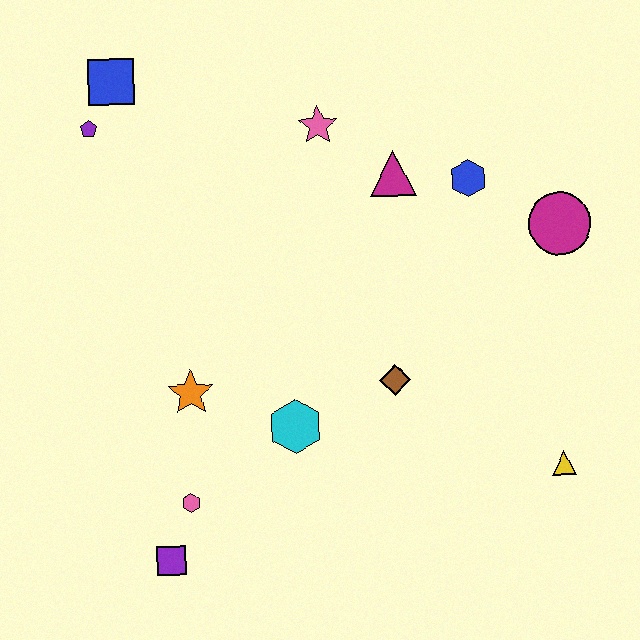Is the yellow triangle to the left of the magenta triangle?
No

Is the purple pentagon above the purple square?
Yes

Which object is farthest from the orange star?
The magenta circle is farthest from the orange star.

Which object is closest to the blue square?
The purple pentagon is closest to the blue square.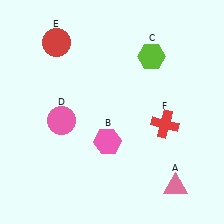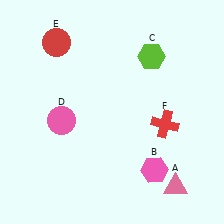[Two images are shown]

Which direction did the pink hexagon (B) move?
The pink hexagon (B) moved right.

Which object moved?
The pink hexagon (B) moved right.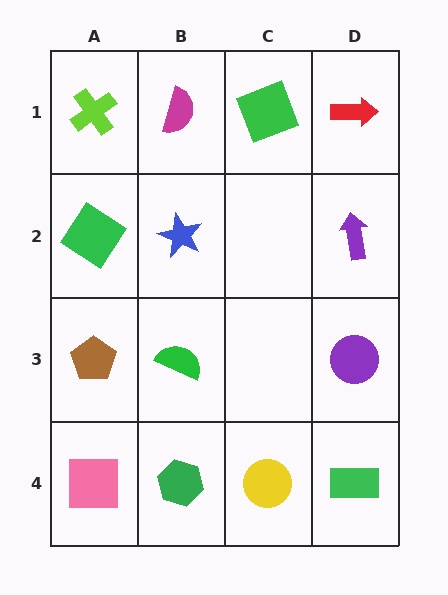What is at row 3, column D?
A purple circle.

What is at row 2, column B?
A blue star.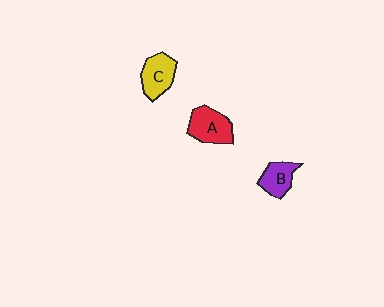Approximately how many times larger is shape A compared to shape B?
Approximately 1.3 times.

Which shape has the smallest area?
Shape B (purple).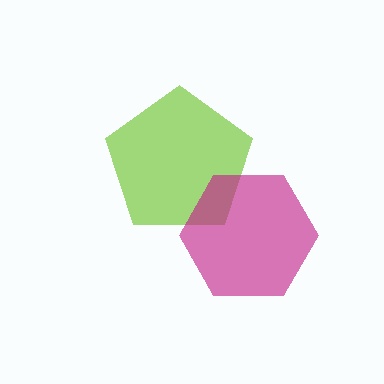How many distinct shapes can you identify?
There are 2 distinct shapes: a lime pentagon, a magenta hexagon.